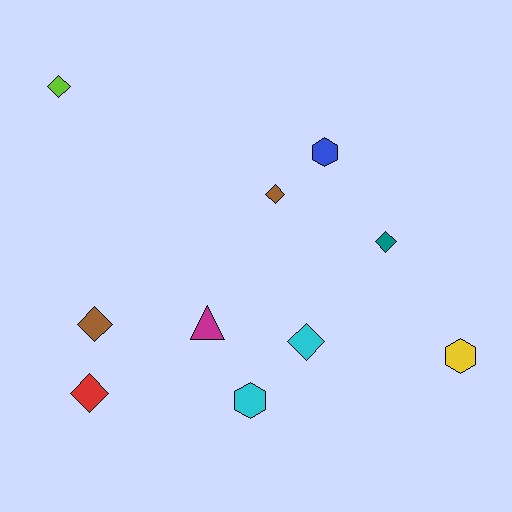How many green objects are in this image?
There are no green objects.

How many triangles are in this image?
There is 1 triangle.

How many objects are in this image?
There are 10 objects.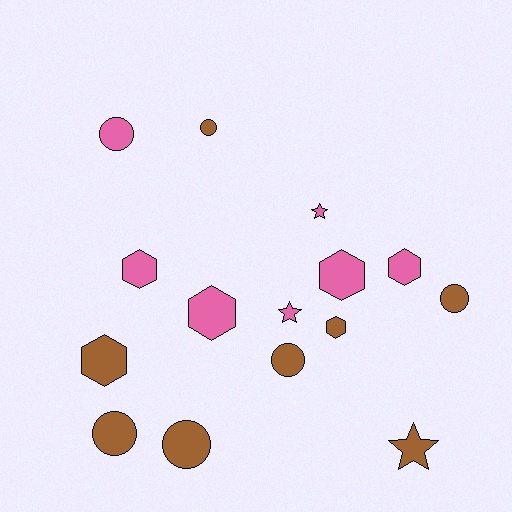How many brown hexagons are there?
There are 2 brown hexagons.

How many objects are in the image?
There are 15 objects.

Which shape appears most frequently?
Circle, with 6 objects.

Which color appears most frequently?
Brown, with 8 objects.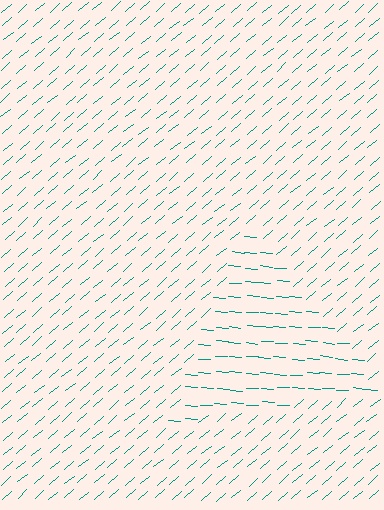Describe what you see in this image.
The image is filled with small teal line segments. A triangle region in the image has lines oriented differently from the surrounding lines, creating a visible texture boundary.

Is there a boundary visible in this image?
Yes, there is a texture boundary formed by a change in line orientation.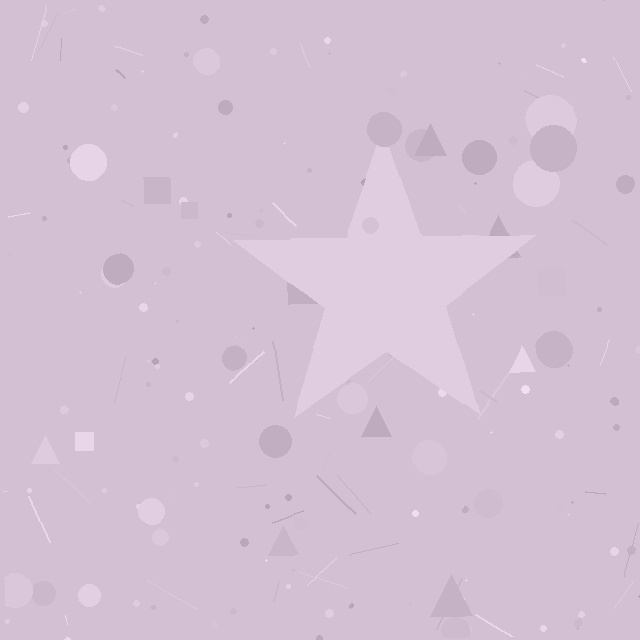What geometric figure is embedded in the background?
A star is embedded in the background.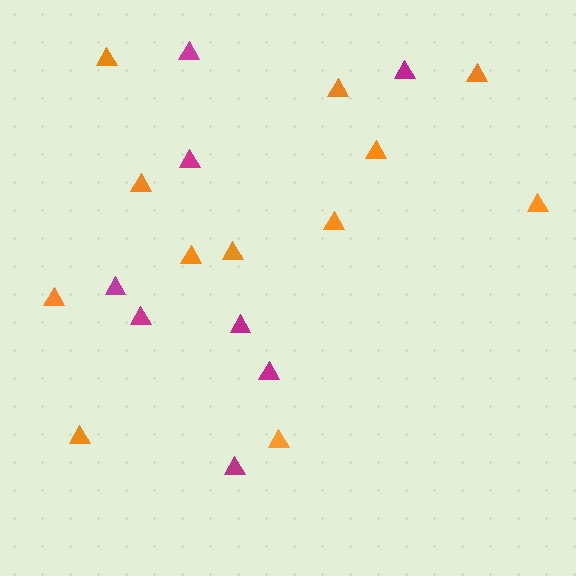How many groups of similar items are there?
There are 2 groups: one group of orange triangles (12) and one group of magenta triangles (8).